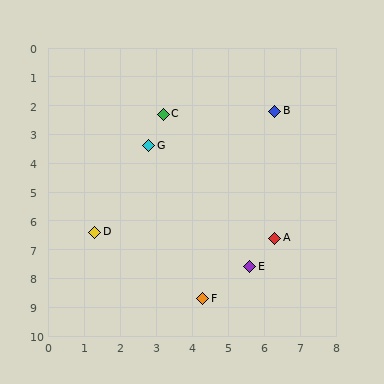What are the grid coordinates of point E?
Point E is at approximately (5.6, 7.6).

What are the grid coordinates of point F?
Point F is at approximately (4.3, 8.7).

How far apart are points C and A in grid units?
Points C and A are about 5.3 grid units apart.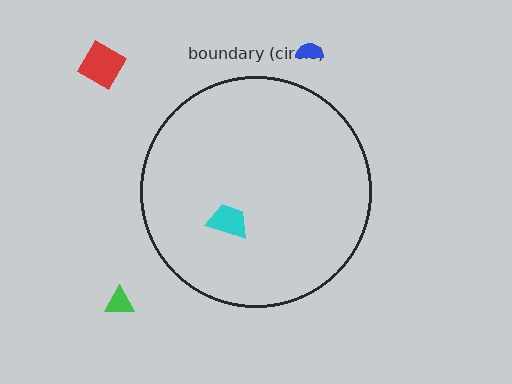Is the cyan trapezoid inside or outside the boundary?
Inside.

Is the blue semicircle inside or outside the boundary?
Outside.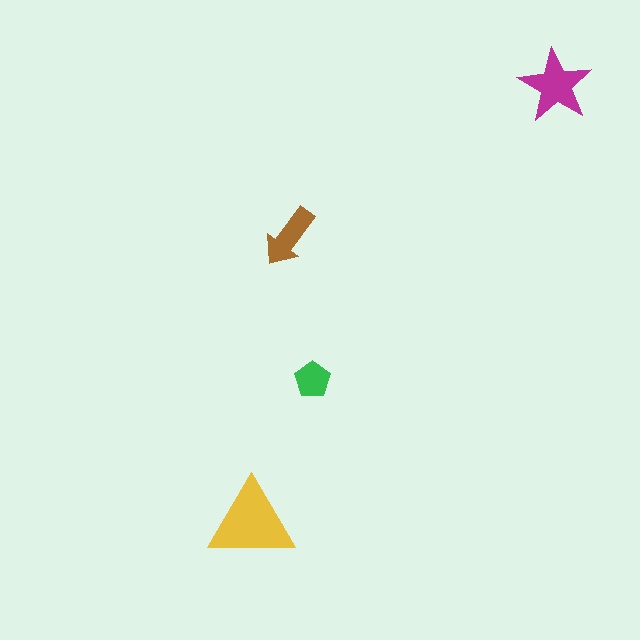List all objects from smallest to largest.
The green pentagon, the brown arrow, the magenta star, the yellow triangle.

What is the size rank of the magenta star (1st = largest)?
2nd.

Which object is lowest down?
The yellow triangle is bottommost.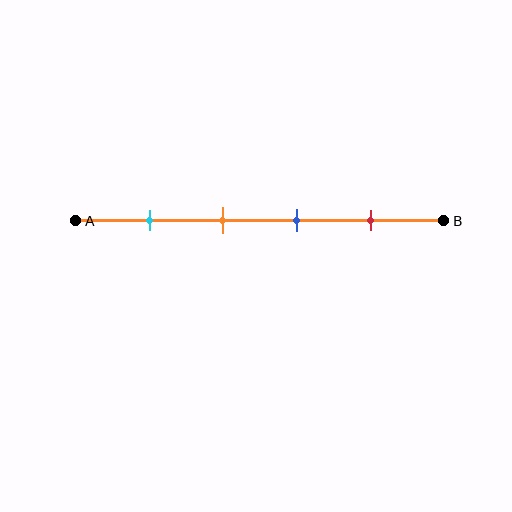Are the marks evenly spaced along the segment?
Yes, the marks are approximately evenly spaced.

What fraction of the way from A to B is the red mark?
The red mark is approximately 80% (0.8) of the way from A to B.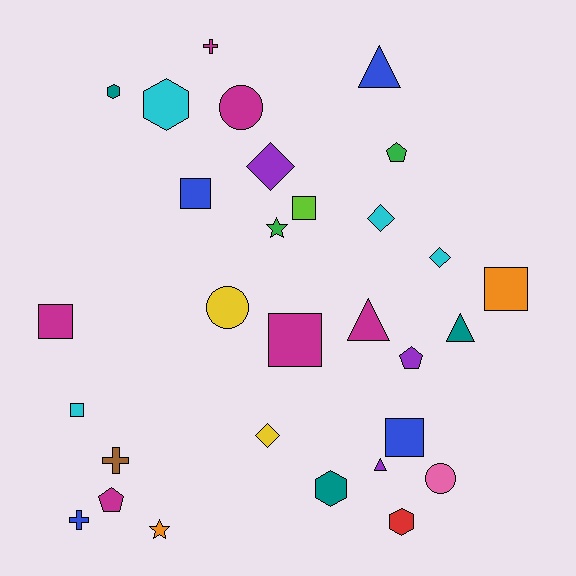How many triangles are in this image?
There are 4 triangles.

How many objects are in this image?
There are 30 objects.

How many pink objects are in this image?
There is 1 pink object.